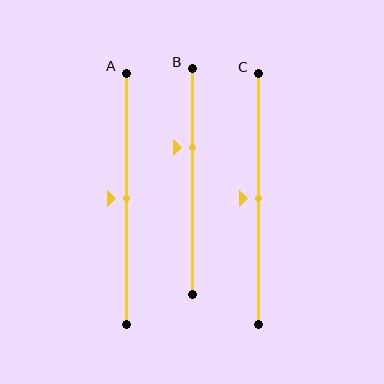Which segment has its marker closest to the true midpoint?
Segment A has its marker closest to the true midpoint.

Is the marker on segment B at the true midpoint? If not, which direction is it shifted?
No, the marker on segment B is shifted upward by about 15% of the segment length.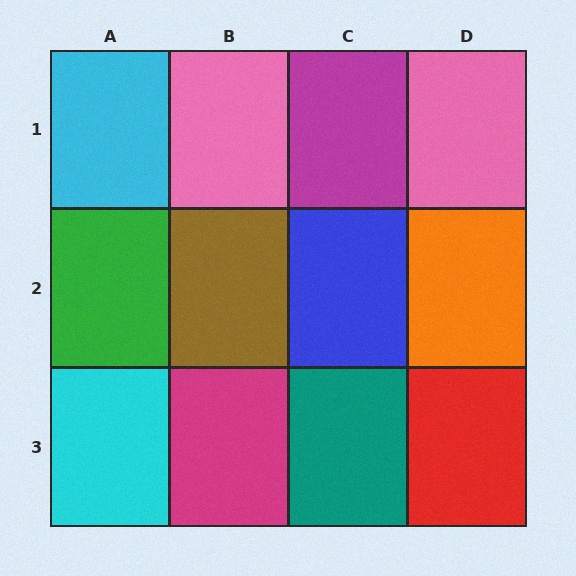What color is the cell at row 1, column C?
Magenta.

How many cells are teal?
1 cell is teal.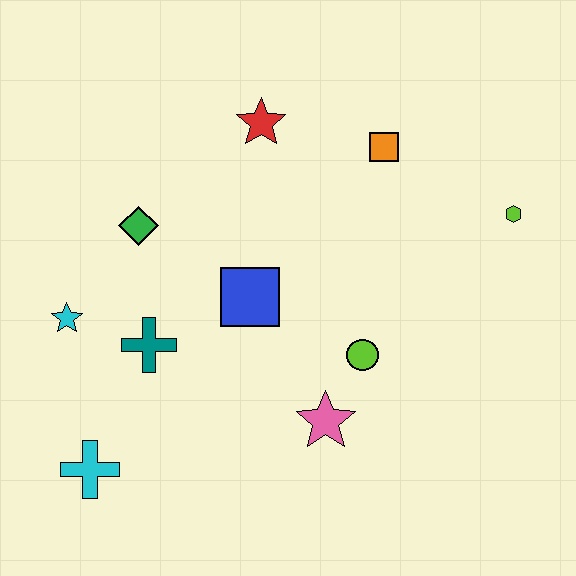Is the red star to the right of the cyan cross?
Yes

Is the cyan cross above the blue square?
No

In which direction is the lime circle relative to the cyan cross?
The lime circle is to the right of the cyan cross.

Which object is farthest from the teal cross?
The lime hexagon is farthest from the teal cross.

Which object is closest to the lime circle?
The pink star is closest to the lime circle.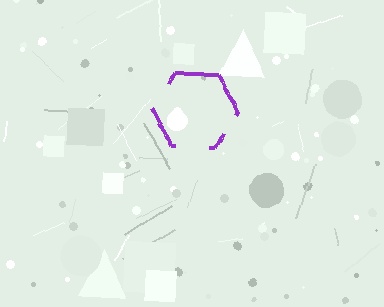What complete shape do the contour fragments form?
The contour fragments form a hexagon.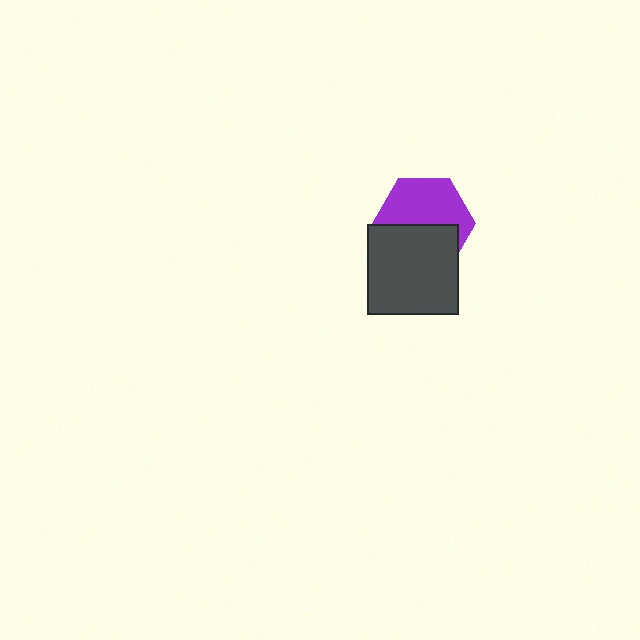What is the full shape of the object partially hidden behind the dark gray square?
The partially hidden object is a purple hexagon.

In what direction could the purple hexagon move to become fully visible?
The purple hexagon could move up. That would shift it out from behind the dark gray square entirely.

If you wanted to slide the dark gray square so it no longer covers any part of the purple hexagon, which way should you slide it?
Slide it down — that is the most direct way to separate the two shapes.